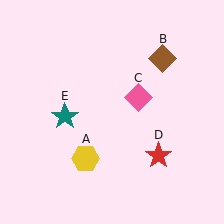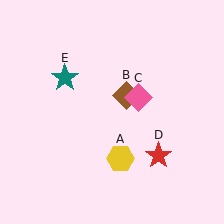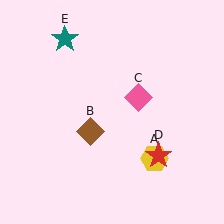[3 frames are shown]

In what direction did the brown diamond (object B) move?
The brown diamond (object B) moved down and to the left.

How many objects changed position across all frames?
3 objects changed position: yellow hexagon (object A), brown diamond (object B), teal star (object E).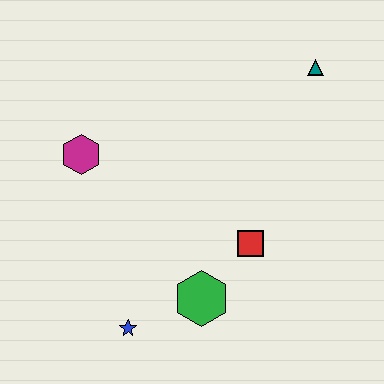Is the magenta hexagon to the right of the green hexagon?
No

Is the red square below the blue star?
No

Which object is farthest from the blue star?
The teal triangle is farthest from the blue star.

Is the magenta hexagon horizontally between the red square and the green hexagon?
No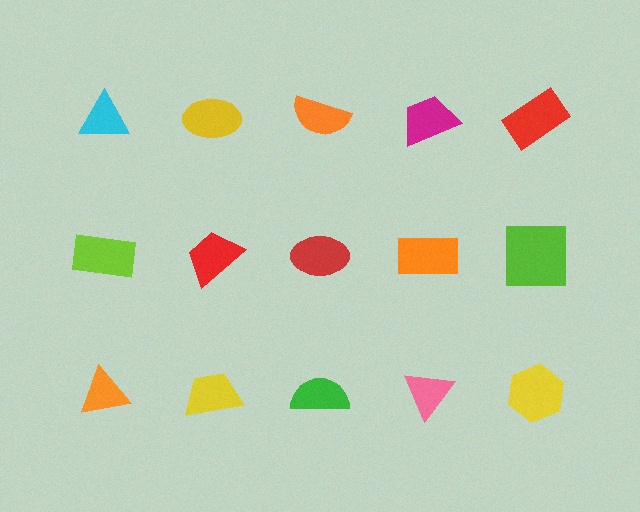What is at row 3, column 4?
A pink triangle.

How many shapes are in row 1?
5 shapes.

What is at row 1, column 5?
A red rectangle.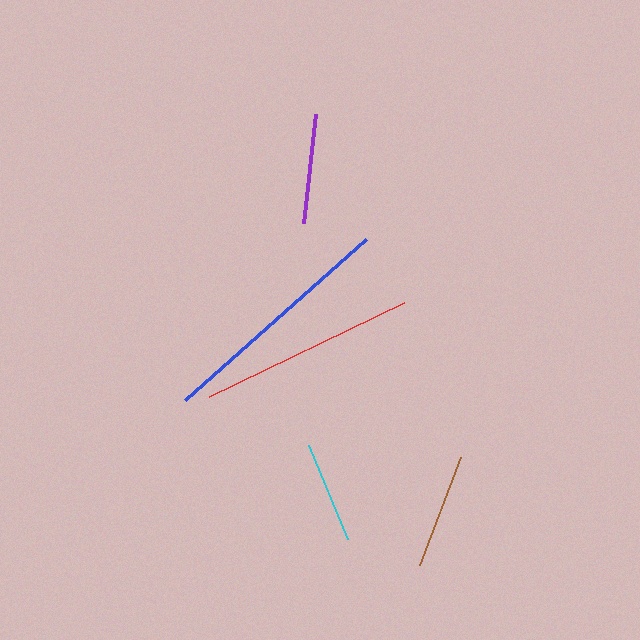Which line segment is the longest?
The blue line is the longest at approximately 242 pixels.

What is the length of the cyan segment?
The cyan segment is approximately 102 pixels long.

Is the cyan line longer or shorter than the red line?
The red line is longer than the cyan line.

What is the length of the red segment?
The red segment is approximately 216 pixels long.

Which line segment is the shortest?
The cyan line is the shortest at approximately 102 pixels.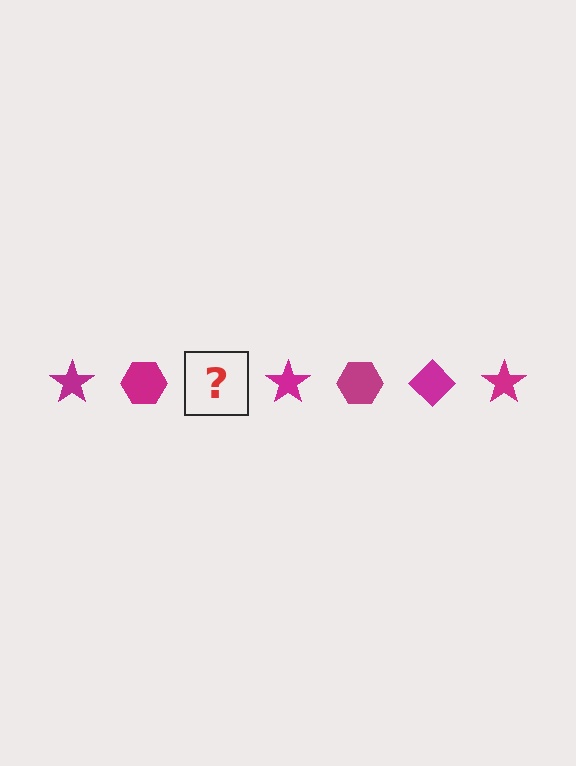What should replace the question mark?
The question mark should be replaced with a magenta diamond.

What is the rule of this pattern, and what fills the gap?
The rule is that the pattern cycles through star, hexagon, diamond shapes in magenta. The gap should be filled with a magenta diamond.